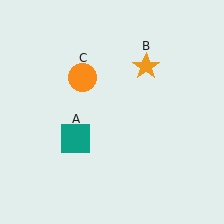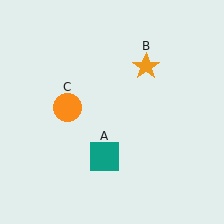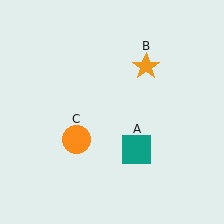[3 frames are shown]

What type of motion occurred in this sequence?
The teal square (object A), orange circle (object C) rotated counterclockwise around the center of the scene.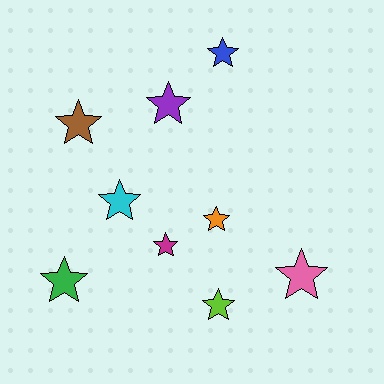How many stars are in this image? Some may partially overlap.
There are 9 stars.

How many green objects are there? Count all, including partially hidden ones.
There is 1 green object.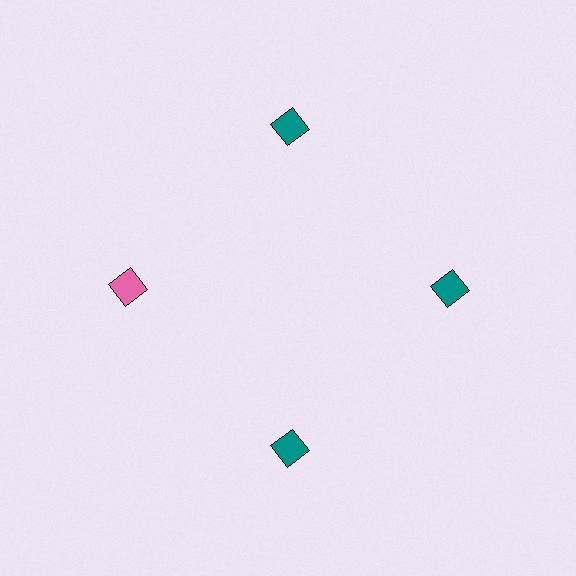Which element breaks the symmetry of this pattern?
The pink diamond at roughly the 9 o'clock position breaks the symmetry. All other shapes are teal diamonds.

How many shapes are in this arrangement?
There are 4 shapes arranged in a ring pattern.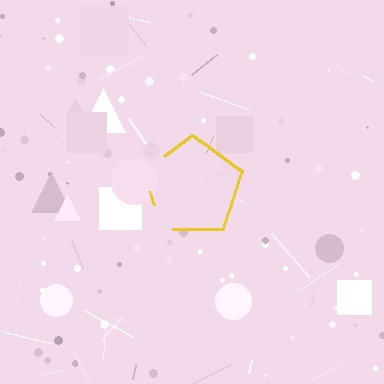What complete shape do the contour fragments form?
The contour fragments form a pentagon.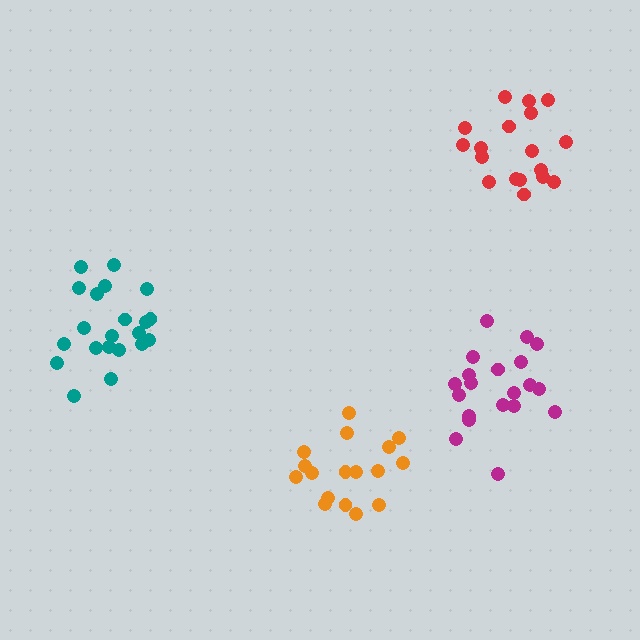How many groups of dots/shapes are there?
There are 4 groups.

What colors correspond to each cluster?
The clusters are colored: red, orange, magenta, teal.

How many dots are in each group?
Group 1: 18 dots, Group 2: 17 dots, Group 3: 20 dots, Group 4: 21 dots (76 total).